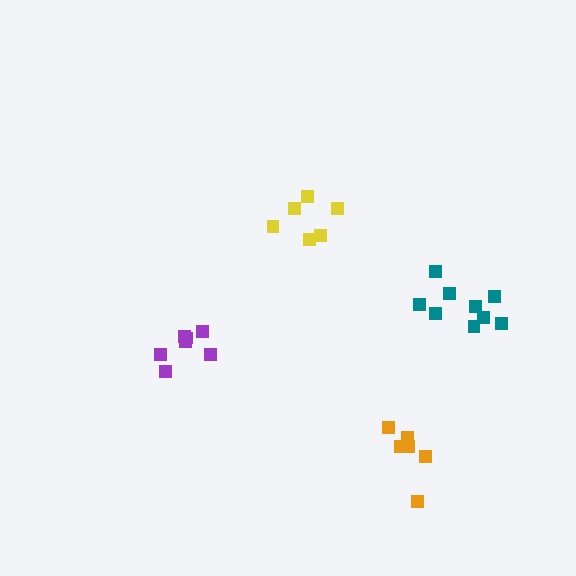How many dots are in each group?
Group 1: 7 dots, Group 2: 6 dots, Group 3: 9 dots, Group 4: 6 dots (28 total).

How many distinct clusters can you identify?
There are 4 distinct clusters.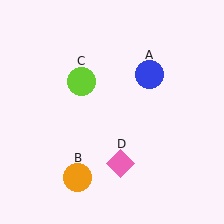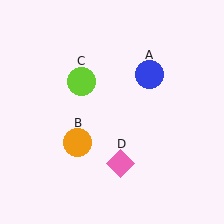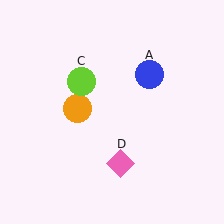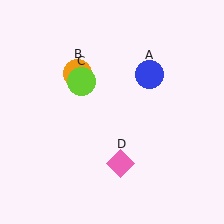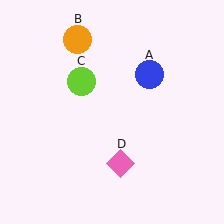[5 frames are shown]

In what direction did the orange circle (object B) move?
The orange circle (object B) moved up.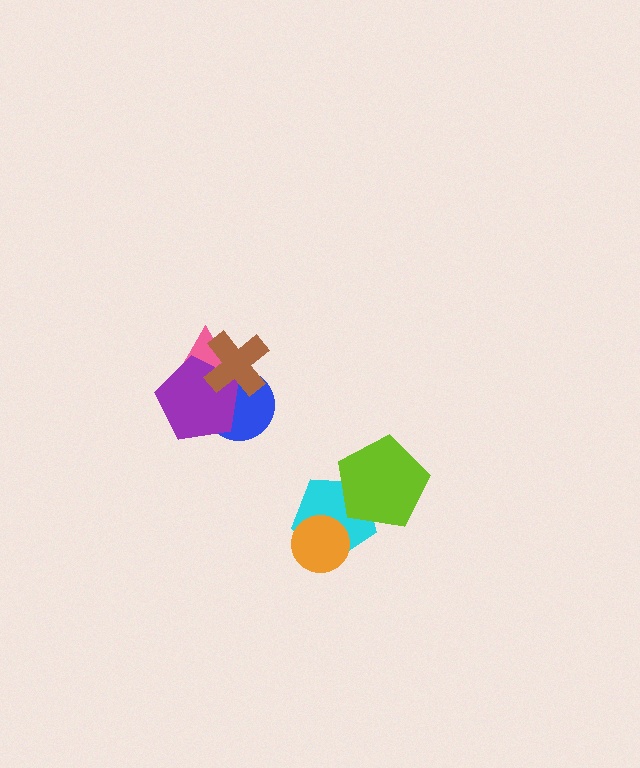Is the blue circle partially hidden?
Yes, it is partially covered by another shape.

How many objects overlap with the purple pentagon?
3 objects overlap with the purple pentagon.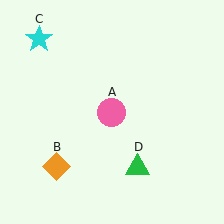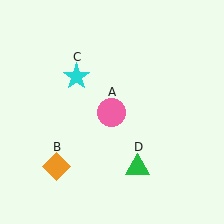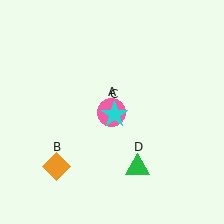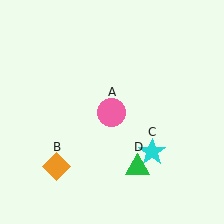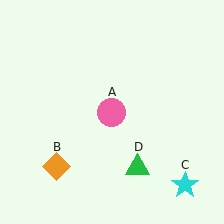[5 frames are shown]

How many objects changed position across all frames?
1 object changed position: cyan star (object C).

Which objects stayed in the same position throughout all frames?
Pink circle (object A) and orange diamond (object B) and green triangle (object D) remained stationary.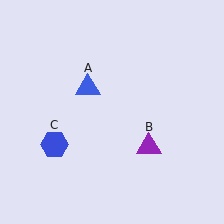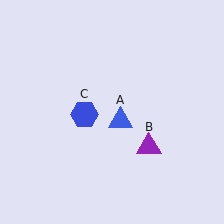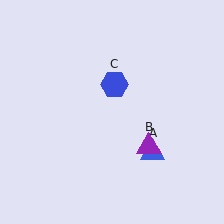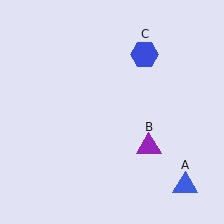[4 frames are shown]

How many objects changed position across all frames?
2 objects changed position: blue triangle (object A), blue hexagon (object C).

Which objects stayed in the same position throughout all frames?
Purple triangle (object B) remained stationary.